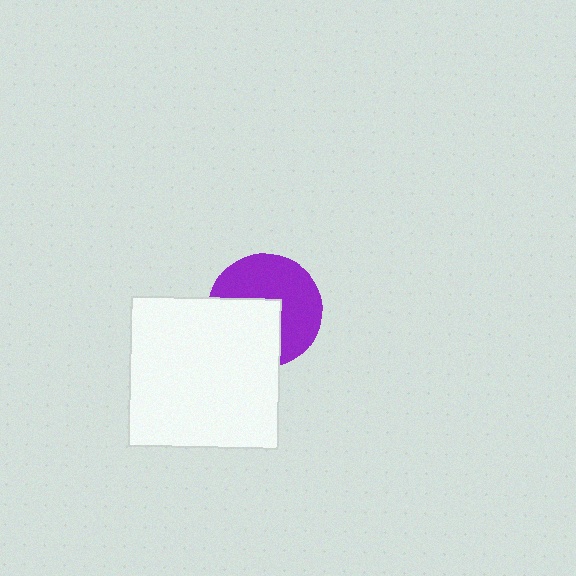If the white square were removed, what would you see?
You would see the complete purple circle.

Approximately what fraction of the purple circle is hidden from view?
Roughly 42% of the purple circle is hidden behind the white square.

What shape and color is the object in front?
The object in front is a white square.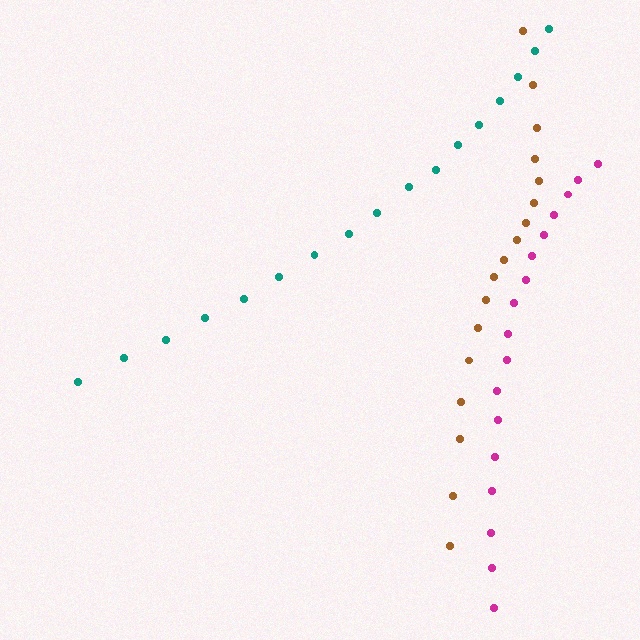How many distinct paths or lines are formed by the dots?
There are 3 distinct paths.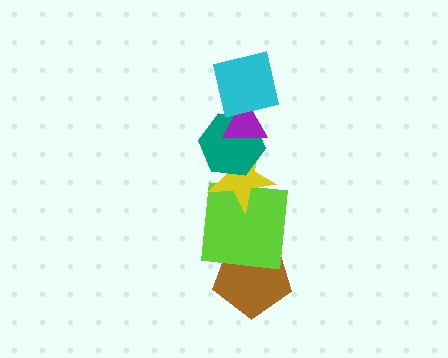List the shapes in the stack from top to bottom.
From top to bottom: the cyan square, the purple triangle, the teal hexagon, the yellow star, the lime square, the brown pentagon.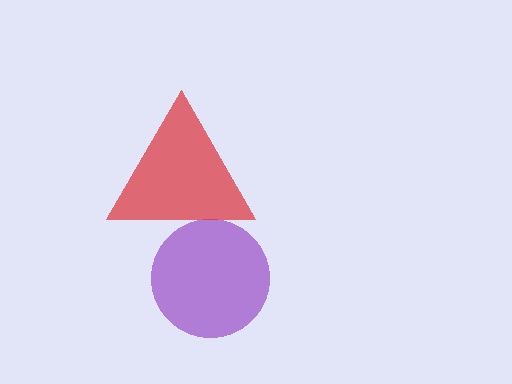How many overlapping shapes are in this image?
There are 2 overlapping shapes in the image.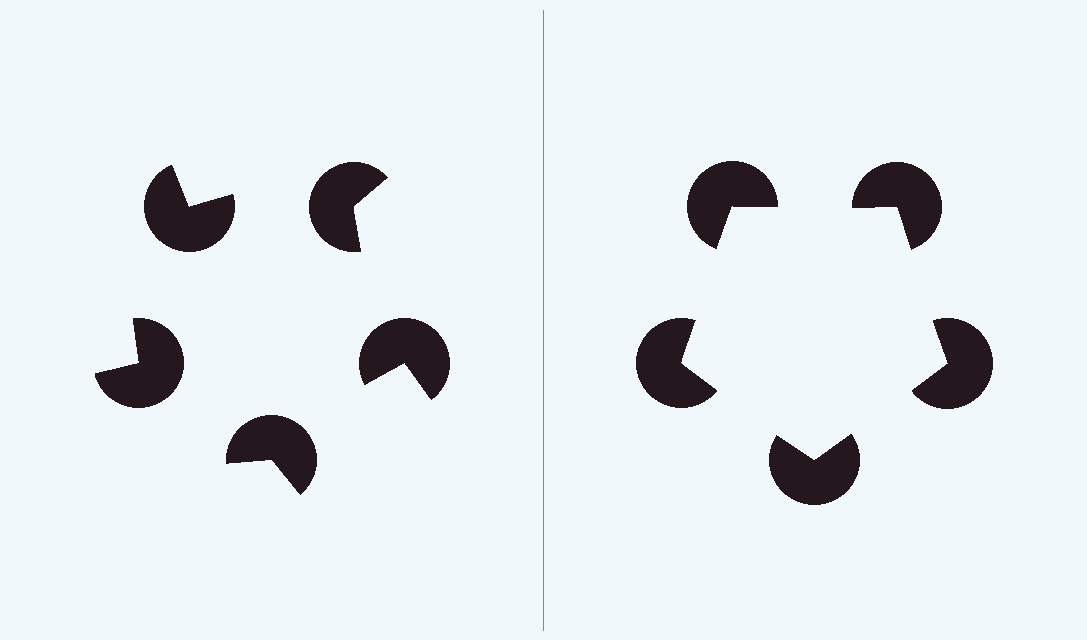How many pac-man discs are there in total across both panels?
10 — 5 on each side.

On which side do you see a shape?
An illusory pentagon appears on the right side. On the left side the wedge cuts are rotated, so no coherent shape forms.